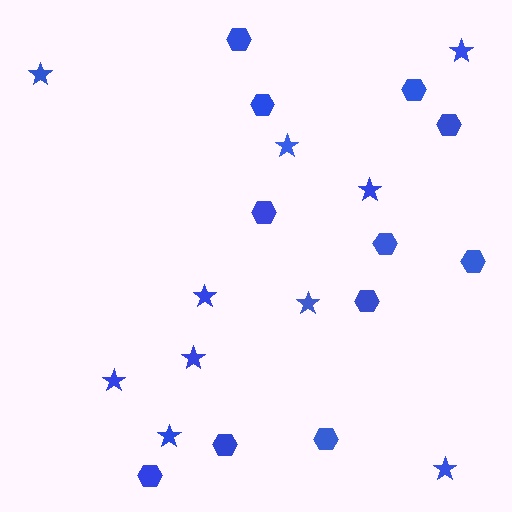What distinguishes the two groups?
There are 2 groups: one group of stars (10) and one group of hexagons (11).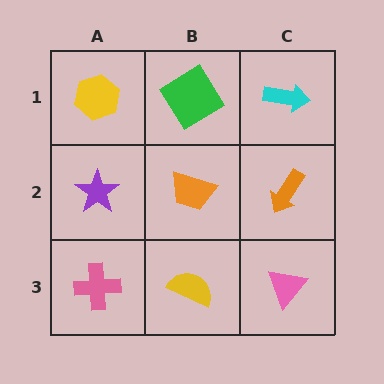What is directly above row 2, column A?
A yellow hexagon.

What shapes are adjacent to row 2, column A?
A yellow hexagon (row 1, column A), a pink cross (row 3, column A), an orange trapezoid (row 2, column B).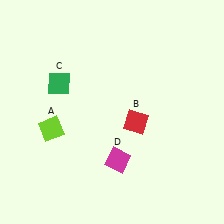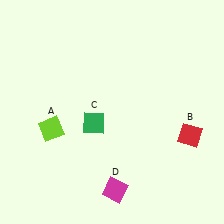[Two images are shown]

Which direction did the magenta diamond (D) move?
The magenta diamond (D) moved down.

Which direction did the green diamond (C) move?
The green diamond (C) moved down.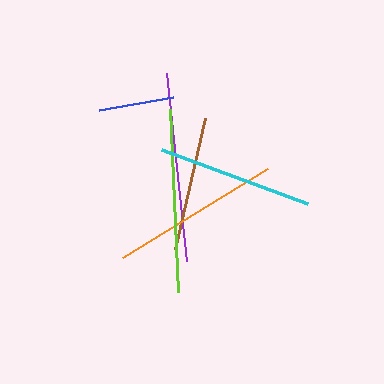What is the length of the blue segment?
The blue segment is approximately 75 pixels long.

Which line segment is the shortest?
The blue line is the shortest at approximately 75 pixels.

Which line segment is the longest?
The purple line is the longest at approximately 190 pixels.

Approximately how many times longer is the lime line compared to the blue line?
The lime line is approximately 2.5 times the length of the blue line.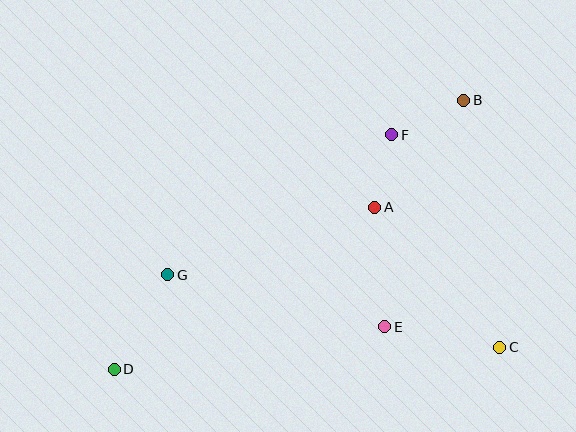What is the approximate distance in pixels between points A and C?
The distance between A and C is approximately 188 pixels.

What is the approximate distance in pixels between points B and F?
The distance between B and F is approximately 80 pixels.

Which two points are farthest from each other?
Points B and D are farthest from each other.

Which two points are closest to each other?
Points A and F are closest to each other.